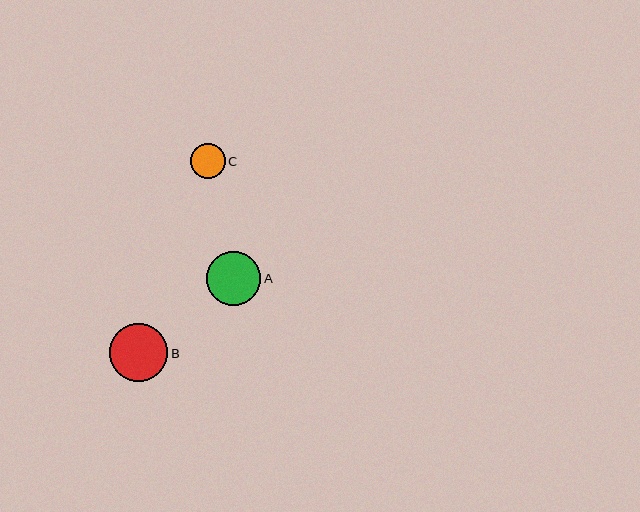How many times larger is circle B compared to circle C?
Circle B is approximately 1.7 times the size of circle C.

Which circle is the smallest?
Circle C is the smallest with a size of approximately 35 pixels.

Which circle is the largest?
Circle B is the largest with a size of approximately 58 pixels.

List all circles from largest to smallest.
From largest to smallest: B, A, C.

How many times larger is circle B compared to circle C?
Circle B is approximately 1.7 times the size of circle C.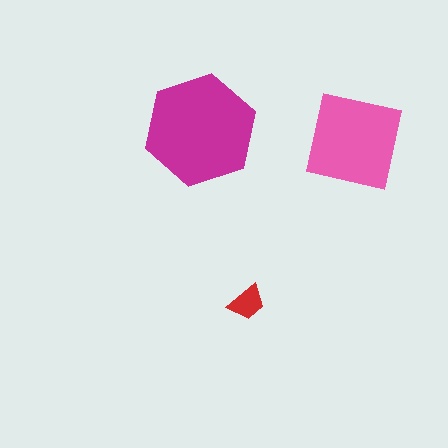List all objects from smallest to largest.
The red trapezoid, the pink square, the magenta hexagon.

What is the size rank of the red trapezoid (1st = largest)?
3rd.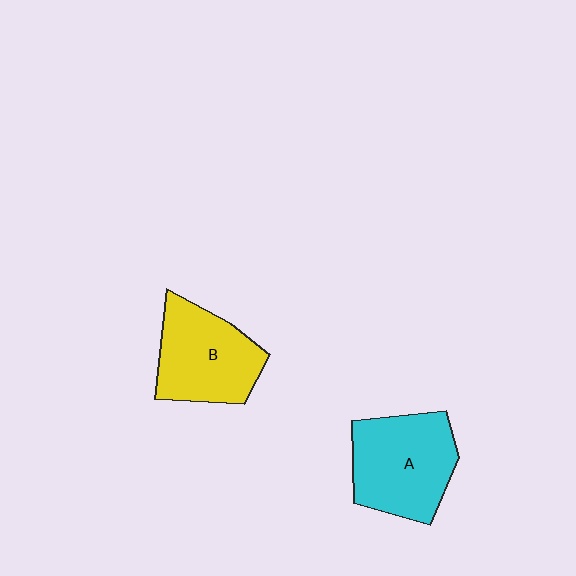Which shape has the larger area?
Shape A (cyan).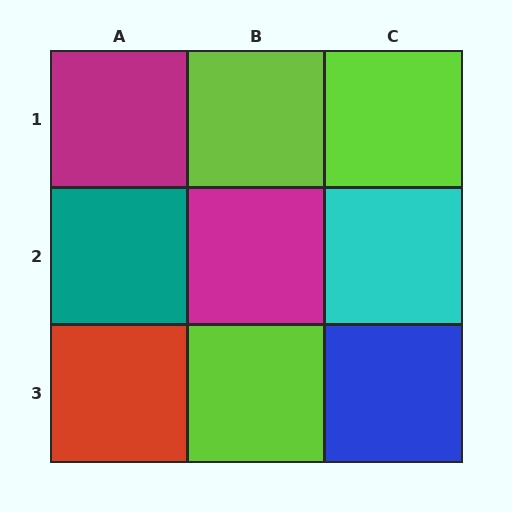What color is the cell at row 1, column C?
Lime.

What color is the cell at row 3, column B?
Lime.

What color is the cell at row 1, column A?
Magenta.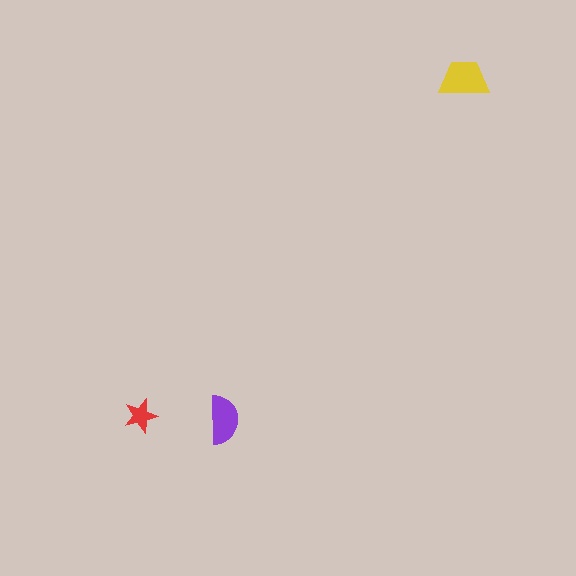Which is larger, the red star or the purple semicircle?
The purple semicircle.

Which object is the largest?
The yellow trapezoid.